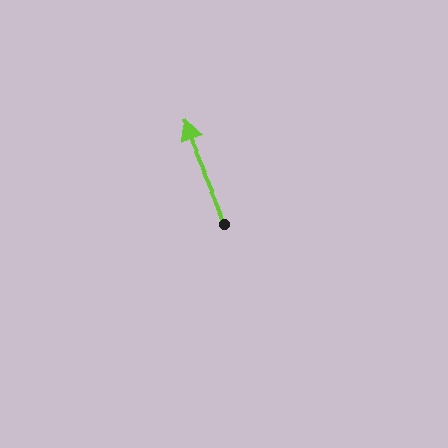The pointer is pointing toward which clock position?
Roughly 11 o'clock.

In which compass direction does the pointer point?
Northwest.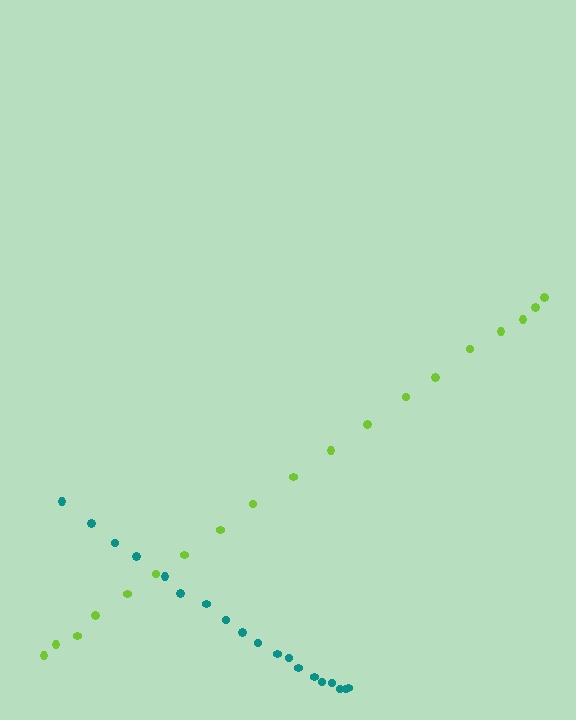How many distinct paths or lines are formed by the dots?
There are 2 distinct paths.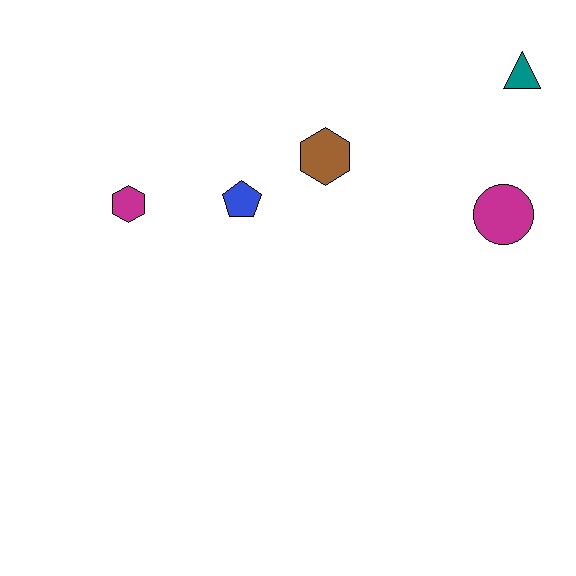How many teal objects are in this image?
There is 1 teal object.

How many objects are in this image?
There are 5 objects.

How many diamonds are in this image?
There are no diamonds.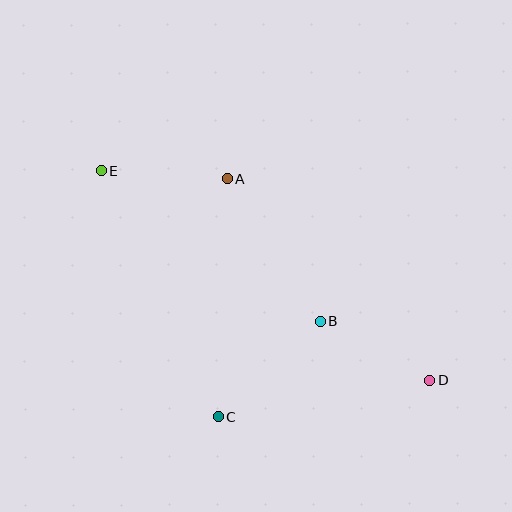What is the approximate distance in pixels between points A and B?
The distance between A and B is approximately 170 pixels.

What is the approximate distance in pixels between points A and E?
The distance between A and E is approximately 126 pixels.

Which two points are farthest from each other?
Points D and E are farthest from each other.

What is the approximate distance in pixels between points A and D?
The distance between A and D is approximately 286 pixels.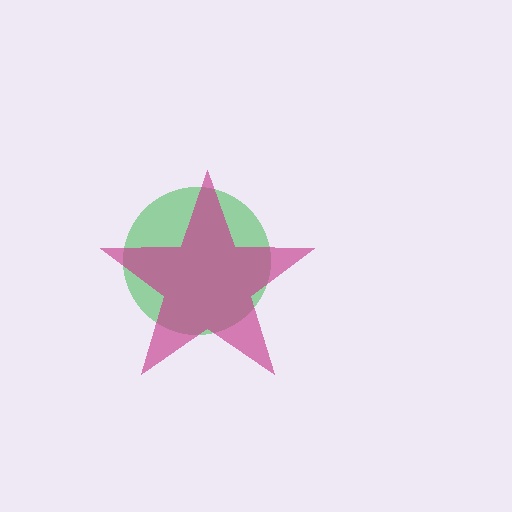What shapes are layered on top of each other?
The layered shapes are: a green circle, a magenta star.